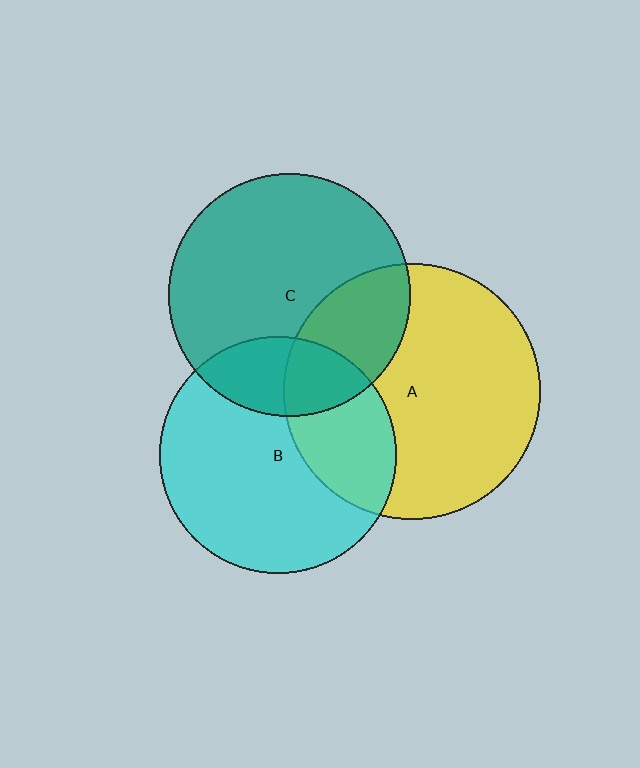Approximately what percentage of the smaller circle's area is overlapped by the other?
Approximately 30%.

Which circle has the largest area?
Circle A (yellow).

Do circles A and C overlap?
Yes.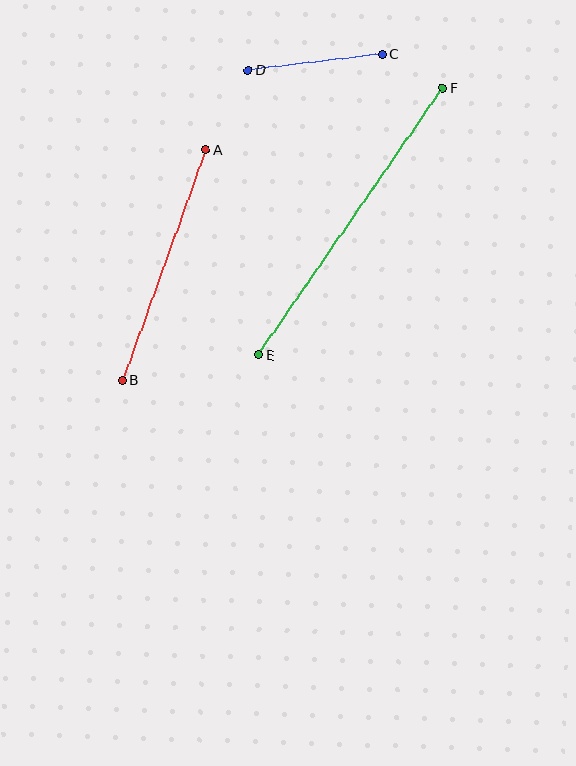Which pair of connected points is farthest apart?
Points E and F are farthest apart.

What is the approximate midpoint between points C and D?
The midpoint is at approximately (315, 62) pixels.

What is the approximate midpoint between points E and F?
The midpoint is at approximately (351, 221) pixels.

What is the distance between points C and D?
The distance is approximately 135 pixels.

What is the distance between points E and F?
The distance is approximately 325 pixels.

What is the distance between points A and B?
The distance is approximately 245 pixels.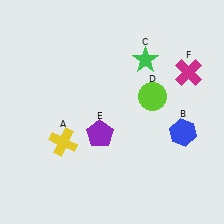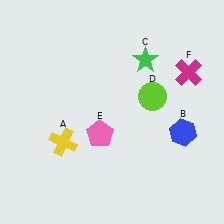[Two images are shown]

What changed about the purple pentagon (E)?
In Image 1, E is purple. In Image 2, it changed to pink.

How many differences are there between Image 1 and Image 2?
There is 1 difference between the two images.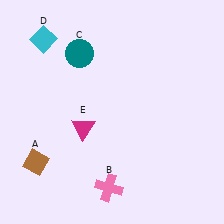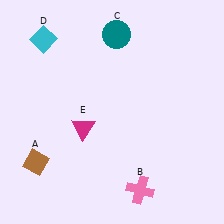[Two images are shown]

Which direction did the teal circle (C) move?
The teal circle (C) moved right.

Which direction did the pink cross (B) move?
The pink cross (B) moved right.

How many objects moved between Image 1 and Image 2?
2 objects moved between the two images.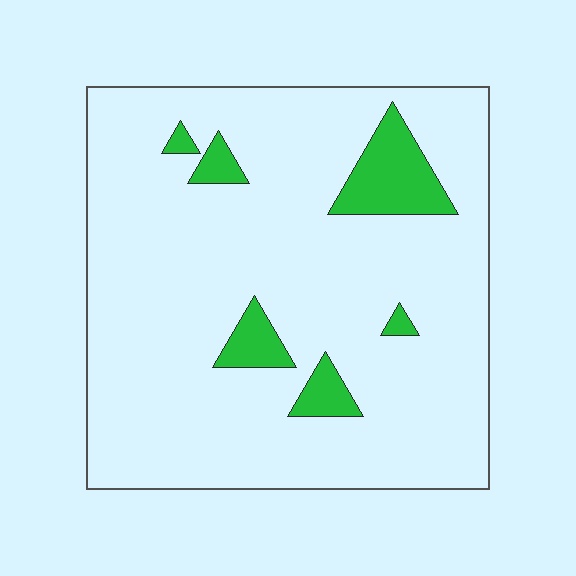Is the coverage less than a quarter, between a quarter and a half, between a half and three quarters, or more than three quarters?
Less than a quarter.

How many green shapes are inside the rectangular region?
6.